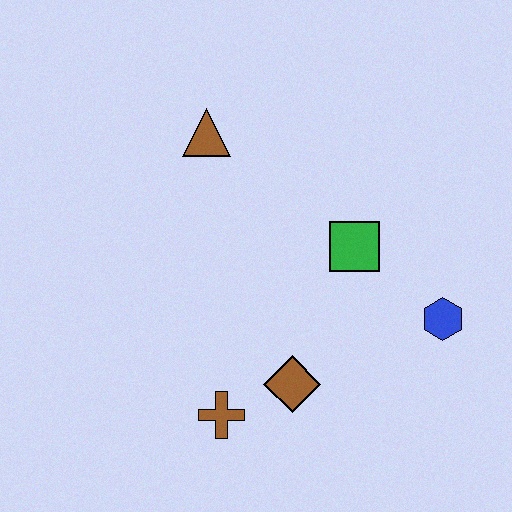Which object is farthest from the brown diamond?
The brown triangle is farthest from the brown diamond.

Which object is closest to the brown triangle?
The green square is closest to the brown triangle.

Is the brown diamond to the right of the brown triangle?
Yes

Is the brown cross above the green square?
No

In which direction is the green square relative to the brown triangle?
The green square is to the right of the brown triangle.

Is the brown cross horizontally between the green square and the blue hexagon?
No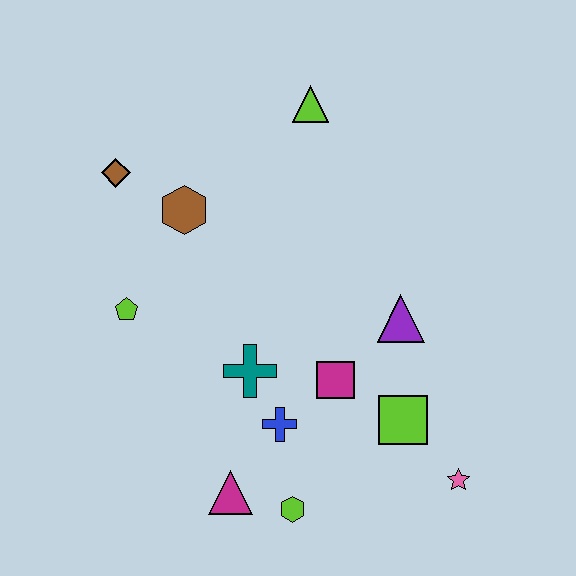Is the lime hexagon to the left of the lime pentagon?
No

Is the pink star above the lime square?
No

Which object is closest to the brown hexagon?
The brown diamond is closest to the brown hexagon.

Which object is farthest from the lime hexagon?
The lime triangle is farthest from the lime hexagon.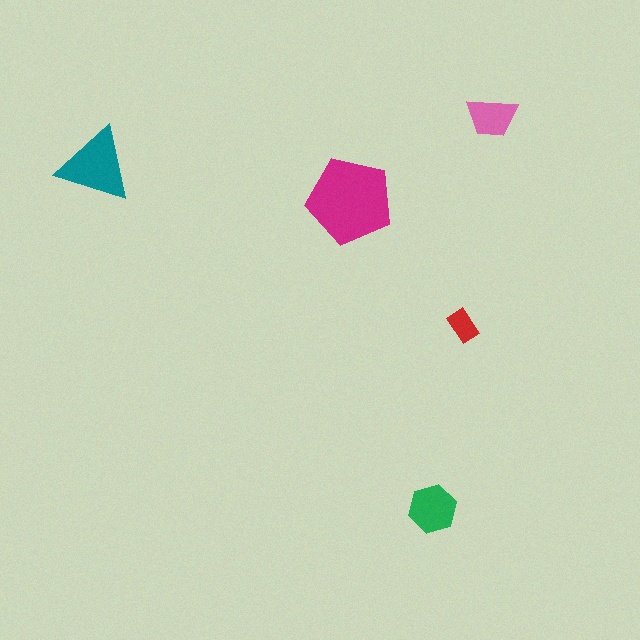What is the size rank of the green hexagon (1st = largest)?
3rd.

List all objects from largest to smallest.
The magenta pentagon, the teal triangle, the green hexagon, the pink trapezoid, the red rectangle.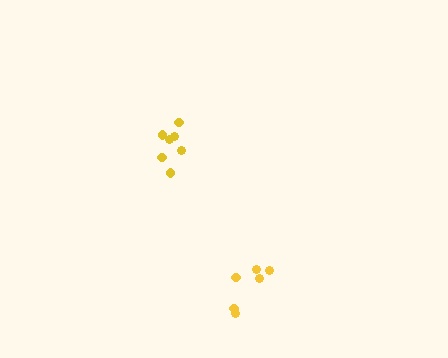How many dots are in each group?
Group 1: 6 dots, Group 2: 7 dots (13 total).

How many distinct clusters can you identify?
There are 2 distinct clusters.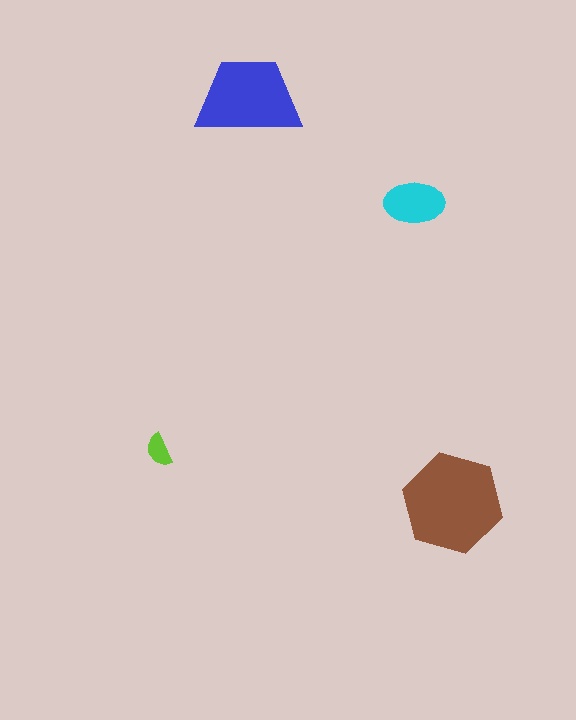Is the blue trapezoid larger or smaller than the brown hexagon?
Smaller.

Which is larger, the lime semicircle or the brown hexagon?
The brown hexagon.